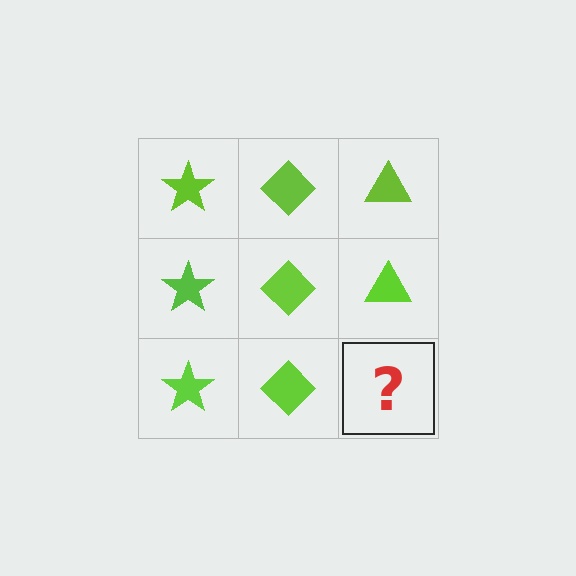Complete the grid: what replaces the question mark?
The question mark should be replaced with a lime triangle.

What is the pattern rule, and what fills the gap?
The rule is that each column has a consistent shape. The gap should be filled with a lime triangle.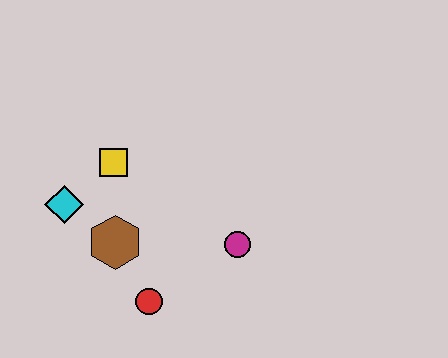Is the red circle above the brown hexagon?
No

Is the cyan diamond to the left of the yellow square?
Yes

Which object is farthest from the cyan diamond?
The magenta circle is farthest from the cyan diamond.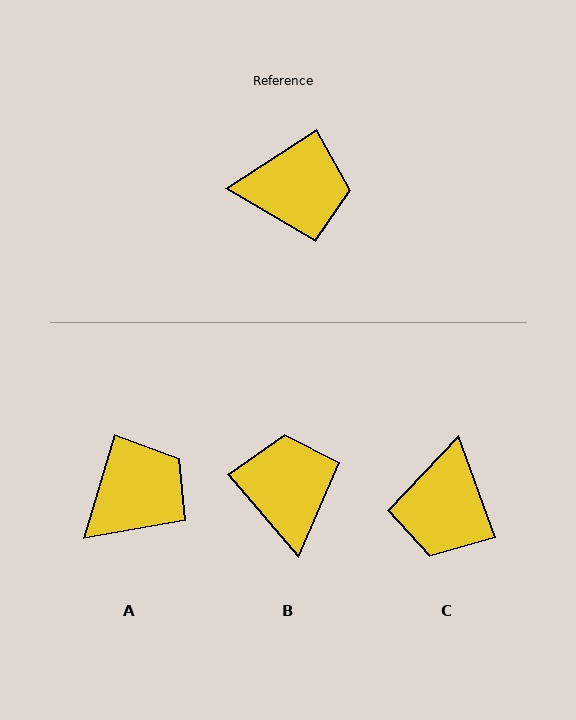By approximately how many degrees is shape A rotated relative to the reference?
Approximately 40 degrees counter-clockwise.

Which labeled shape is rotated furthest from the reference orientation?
C, about 103 degrees away.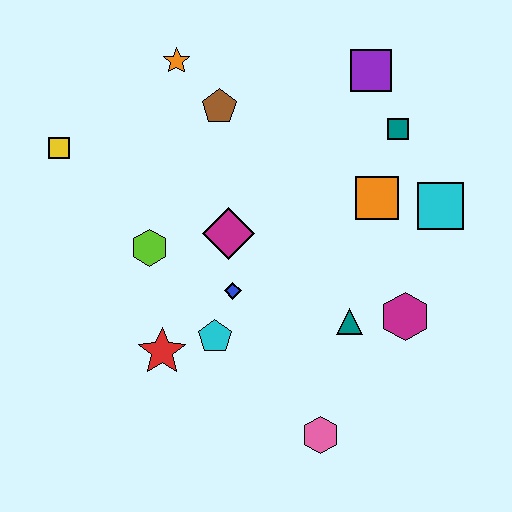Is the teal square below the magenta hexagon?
No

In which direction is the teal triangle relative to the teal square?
The teal triangle is below the teal square.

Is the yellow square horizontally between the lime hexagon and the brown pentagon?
No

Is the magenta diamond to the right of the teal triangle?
No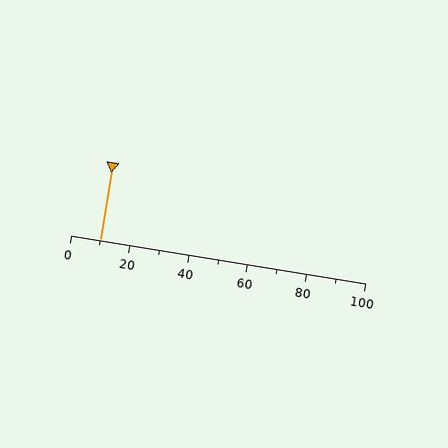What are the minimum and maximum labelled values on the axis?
The axis runs from 0 to 100.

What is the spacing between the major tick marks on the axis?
The major ticks are spaced 20 apart.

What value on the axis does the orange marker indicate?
The marker indicates approximately 10.